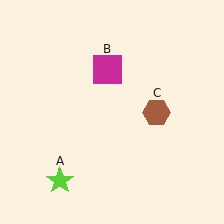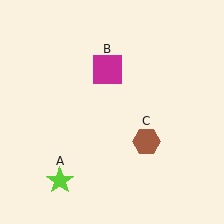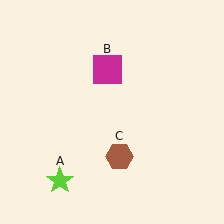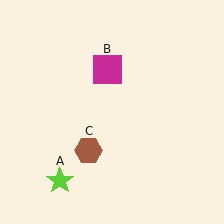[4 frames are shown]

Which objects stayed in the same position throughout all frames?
Lime star (object A) and magenta square (object B) remained stationary.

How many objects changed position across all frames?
1 object changed position: brown hexagon (object C).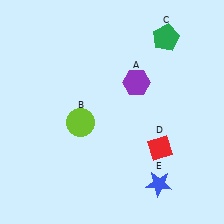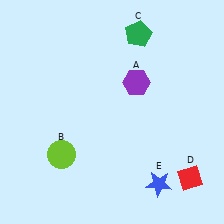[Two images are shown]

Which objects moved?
The objects that moved are: the lime circle (B), the green pentagon (C), the red diamond (D).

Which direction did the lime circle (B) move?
The lime circle (B) moved down.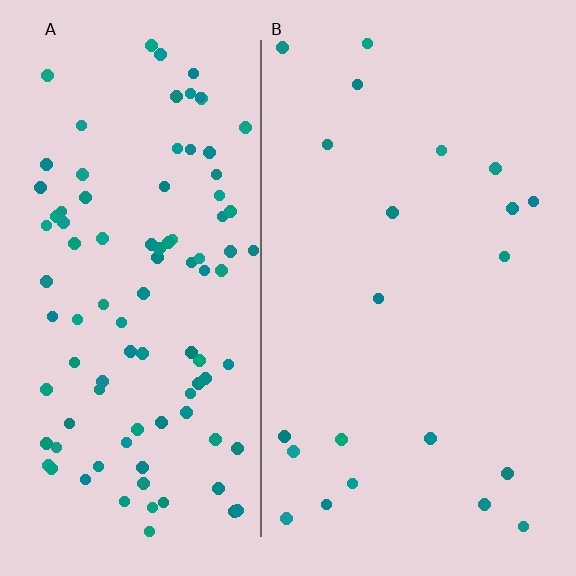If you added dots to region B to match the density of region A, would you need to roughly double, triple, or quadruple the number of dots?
Approximately quadruple.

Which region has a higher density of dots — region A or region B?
A (the left).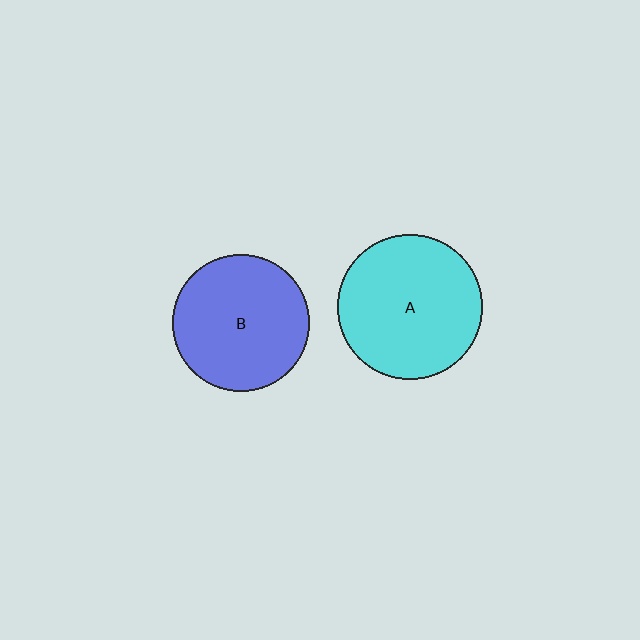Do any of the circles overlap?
No, none of the circles overlap.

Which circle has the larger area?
Circle A (cyan).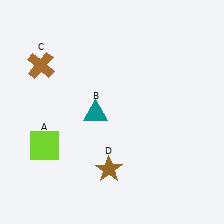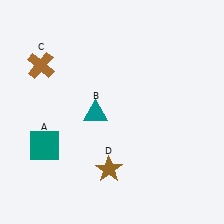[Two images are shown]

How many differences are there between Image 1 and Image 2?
There is 1 difference between the two images.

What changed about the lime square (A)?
In Image 1, A is lime. In Image 2, it changed to teal.